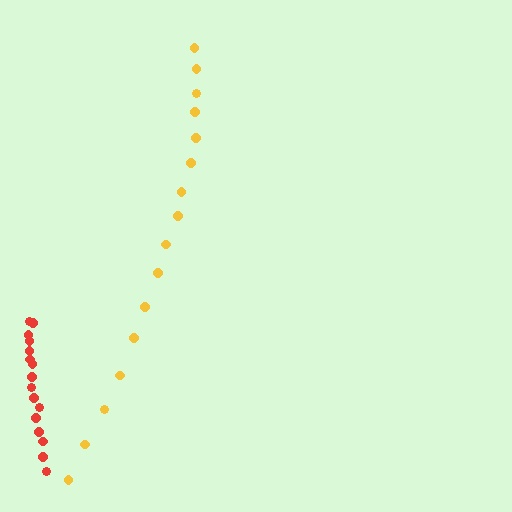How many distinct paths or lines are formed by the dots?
There are 2 distinct paths.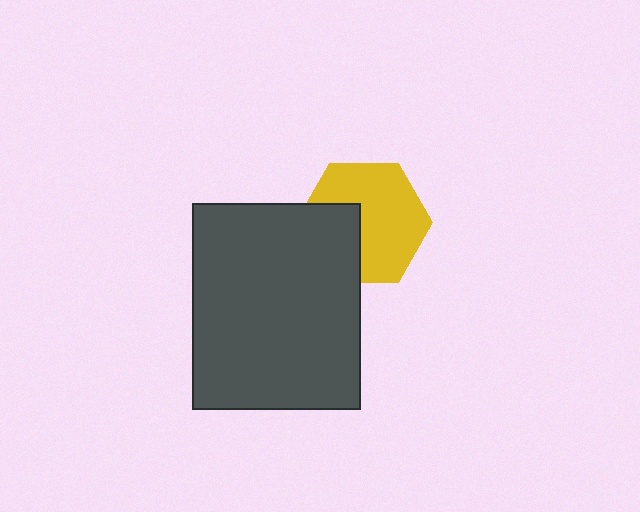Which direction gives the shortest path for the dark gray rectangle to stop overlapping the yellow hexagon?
Moving toward the lower-left gives the shortest separation.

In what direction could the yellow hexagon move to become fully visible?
The yellow hexagon could move toward the upper-right. That would shift it out from behind the dark gray rectangle entirely.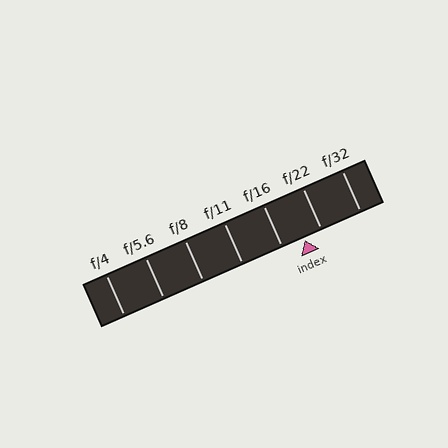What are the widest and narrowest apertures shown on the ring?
The widest aperture shown is f/4 and the narrowest is f/32.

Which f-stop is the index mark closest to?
The index mark is closest to f/22.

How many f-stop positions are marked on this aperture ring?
There are 7 f-stop positions marked.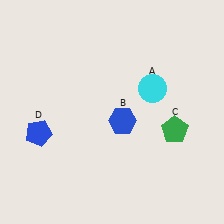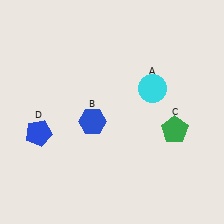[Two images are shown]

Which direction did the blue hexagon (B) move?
The blue hexagon (B) moved left.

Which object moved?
The blue hexagon (B) moved left.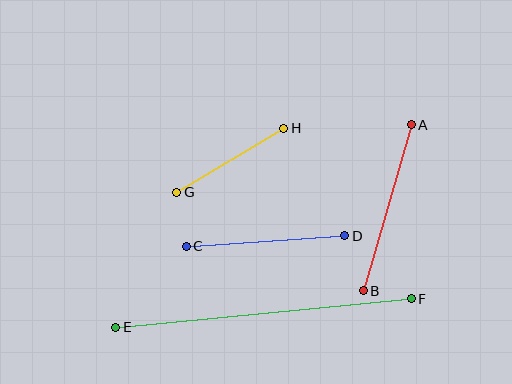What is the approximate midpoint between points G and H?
The midpoint is at approximately (230, 160) pixels.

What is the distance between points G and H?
The distance is approximately 124 pixels.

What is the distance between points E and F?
The distance is approximately 297 pixels.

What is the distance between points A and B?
The distance is approximately 173 pixels.